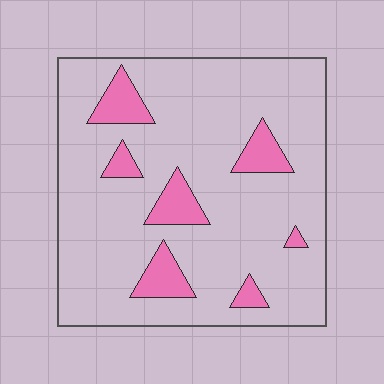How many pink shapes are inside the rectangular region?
7.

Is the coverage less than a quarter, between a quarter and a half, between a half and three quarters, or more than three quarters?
Less than a quarter.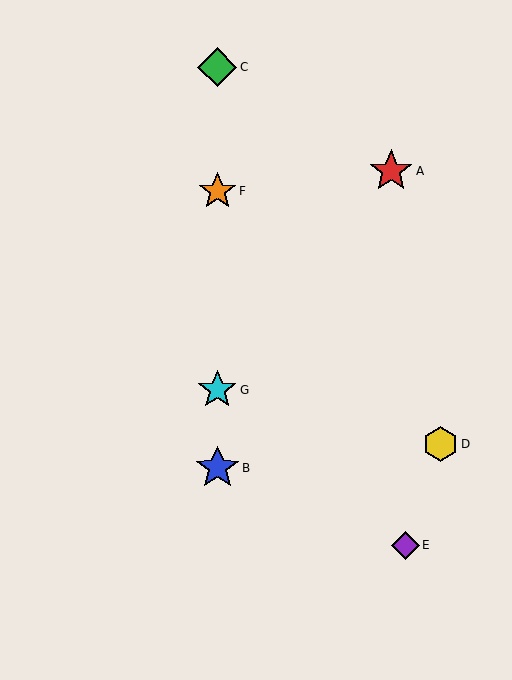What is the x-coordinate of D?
Object D is at x≈441.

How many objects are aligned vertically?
4 objects (B, C, F, G) are aligned vertically.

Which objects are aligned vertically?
Objects B, C, F, G are aligned vertically.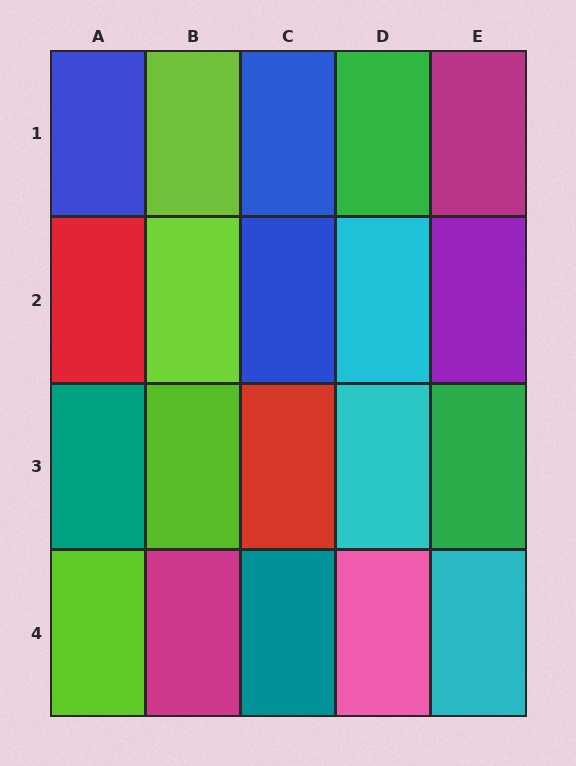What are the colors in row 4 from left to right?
Lime, magenta, teal, pink, cyan.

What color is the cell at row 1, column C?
Blue.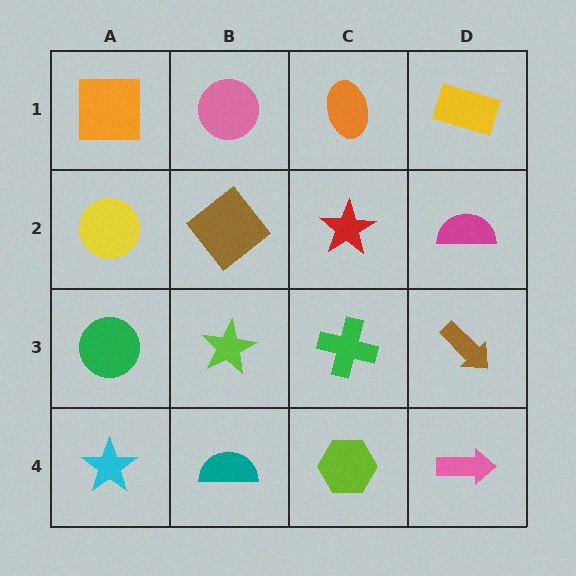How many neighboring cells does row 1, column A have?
2.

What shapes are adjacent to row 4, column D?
A brown arrow (row 3, column D), a lime hexagon (row 4, column C).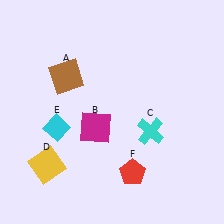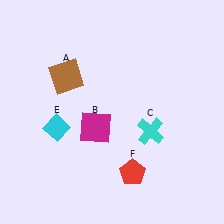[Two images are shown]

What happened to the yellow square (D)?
The yellow square (D) was removed in Image 2. It was in the bottom-left area of Image 1.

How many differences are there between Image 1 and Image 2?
There is 1 difference between the two images.